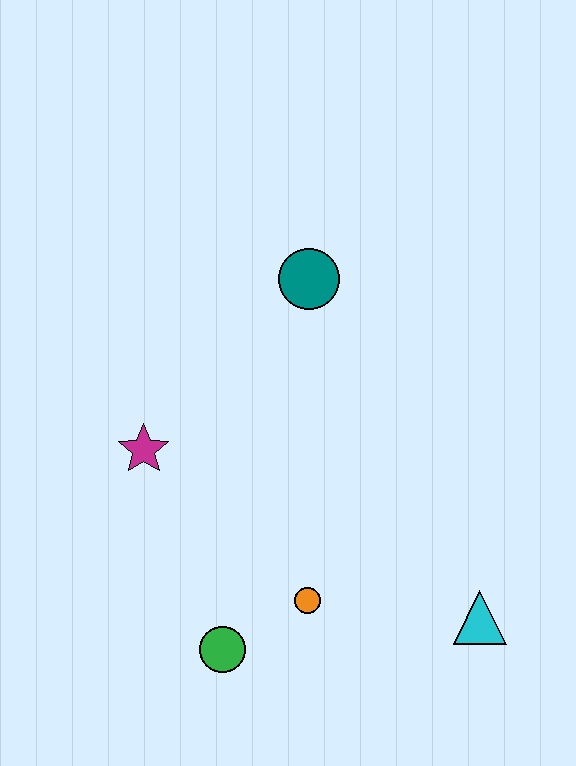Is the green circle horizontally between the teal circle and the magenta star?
Yes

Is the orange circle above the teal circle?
No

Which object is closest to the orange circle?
The green circle is closest to the orange circle.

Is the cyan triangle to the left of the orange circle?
No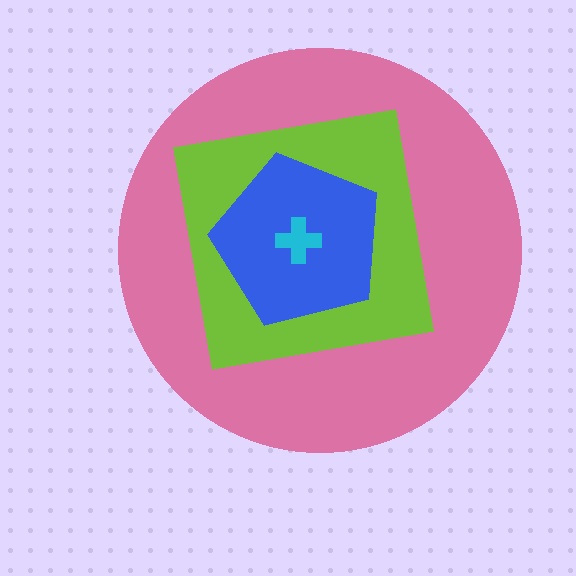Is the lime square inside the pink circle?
Yes.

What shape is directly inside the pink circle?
The lime square.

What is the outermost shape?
The pink circle.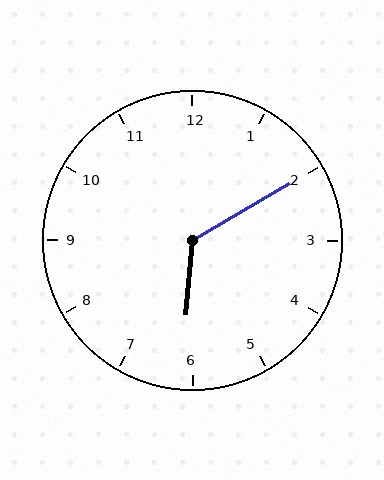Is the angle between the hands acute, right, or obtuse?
It is obtuse.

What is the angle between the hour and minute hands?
Approximately 125 degrees.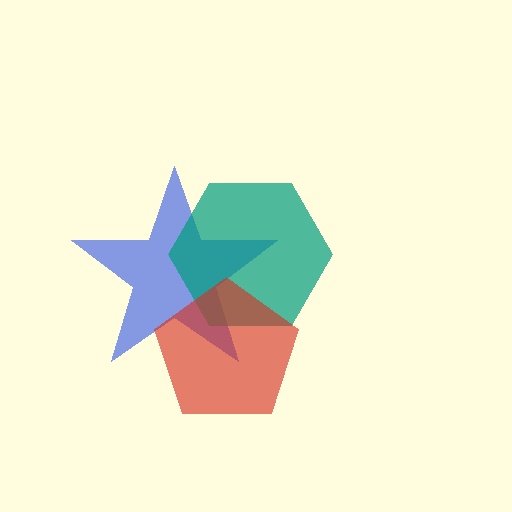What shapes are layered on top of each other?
The layered shapes are: a blue star, a teal hexagon, a red pentagon.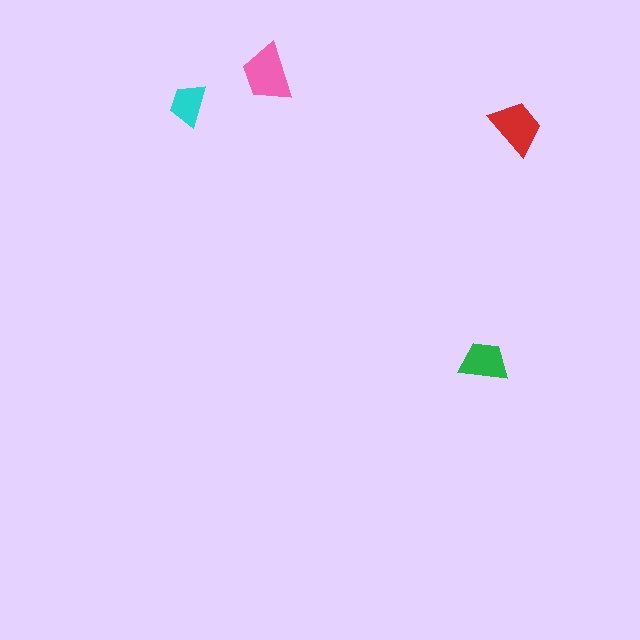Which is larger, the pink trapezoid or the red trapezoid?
The pink one.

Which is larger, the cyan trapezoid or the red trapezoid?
The red one.